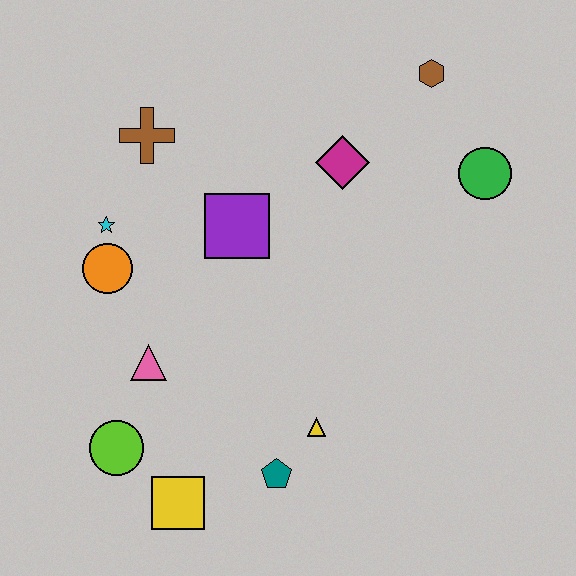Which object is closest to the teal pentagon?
The yellow triangle is closest to the teal pentagon.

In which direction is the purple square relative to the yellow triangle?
The purple square is above the yellow triangle.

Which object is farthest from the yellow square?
The brown hexagon is farthest from the yellow square.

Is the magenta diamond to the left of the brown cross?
No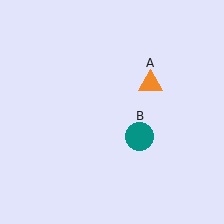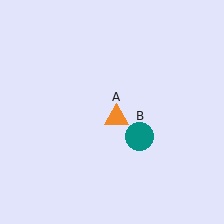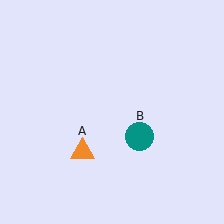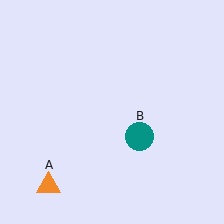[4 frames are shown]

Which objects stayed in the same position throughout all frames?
Teal circle (object B) remained stationary.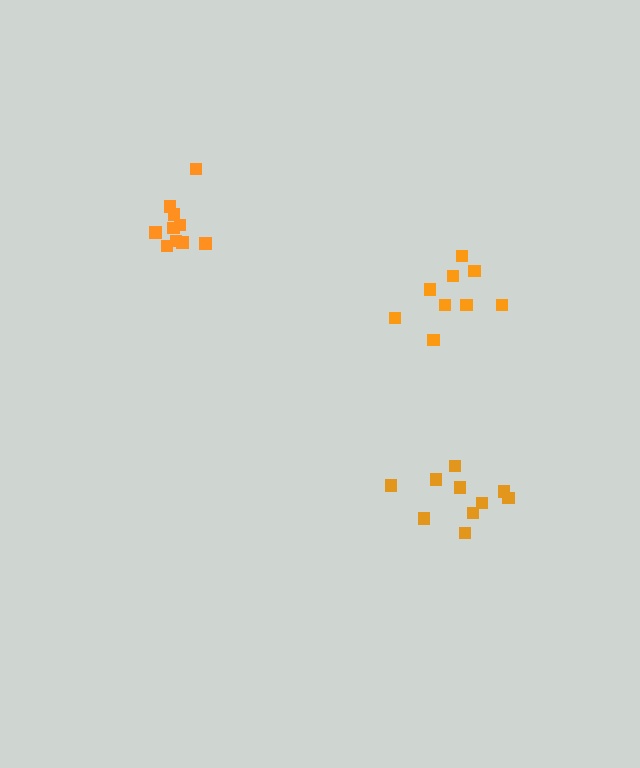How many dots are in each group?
Group 1: 10 dots, Group 2: 9 dots, Group 3: 10 dots (29 total).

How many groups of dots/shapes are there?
There are 3 groups.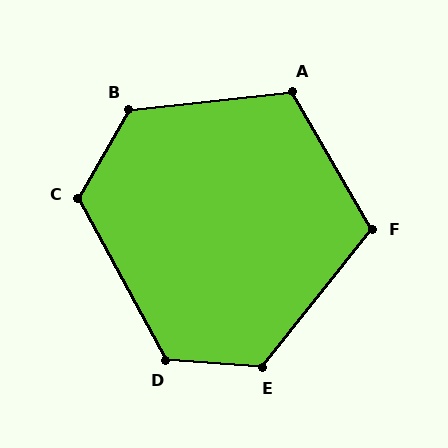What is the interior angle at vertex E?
Approximately 124 degrees (obtuse).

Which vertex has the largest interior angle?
B, at approximately 126 degrees.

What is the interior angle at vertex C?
Approximately 122 degrees (obtuse).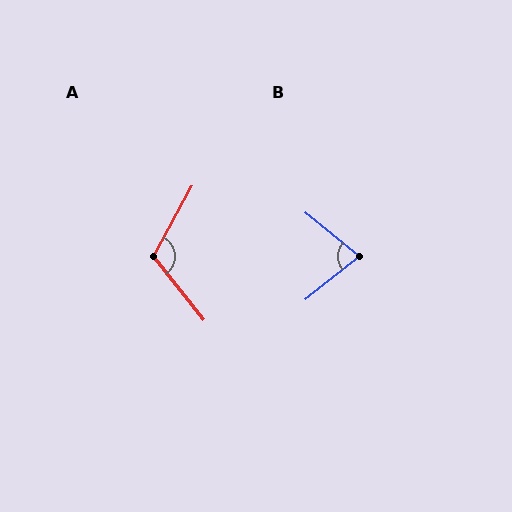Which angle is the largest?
A, at approximately 113 degrees.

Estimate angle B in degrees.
Approximately 78 degrees.